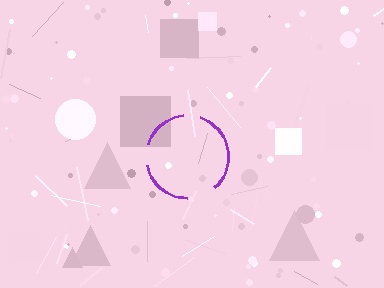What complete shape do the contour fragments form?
The contour fragments form a circle.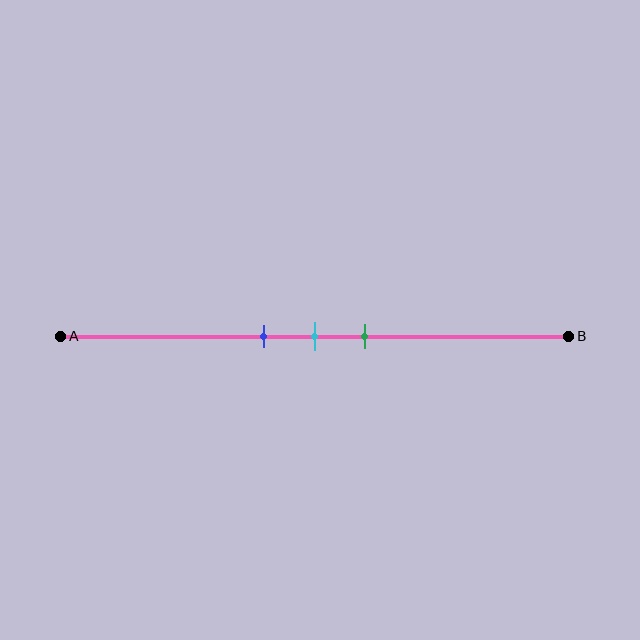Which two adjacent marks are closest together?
The blue and cyan marks are the closest adjacent pair.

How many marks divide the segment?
There are 3 marks dividing the segment.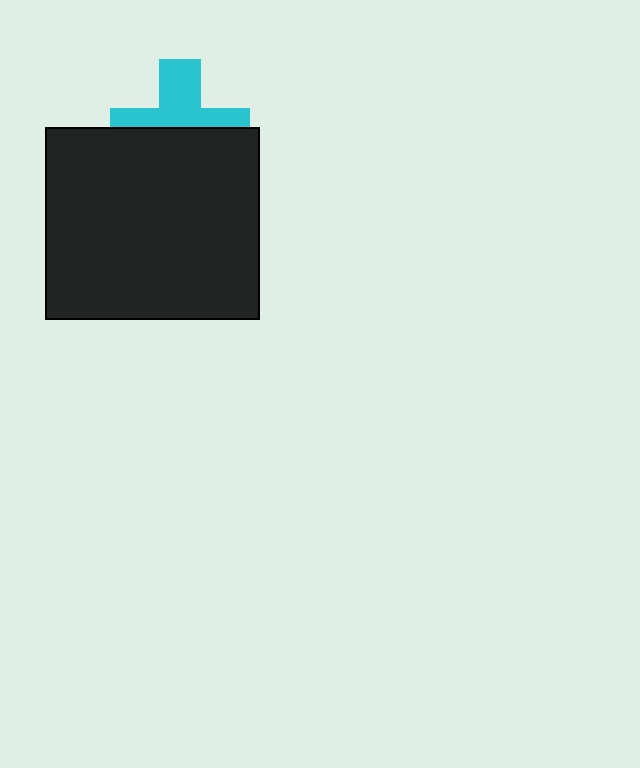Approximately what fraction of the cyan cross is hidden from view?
Roughly 53% of the cyan cross is hidden behind the black rectangle.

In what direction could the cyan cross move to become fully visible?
The cyan cross could move up. That would shift it out from behind the black rectangle entirely.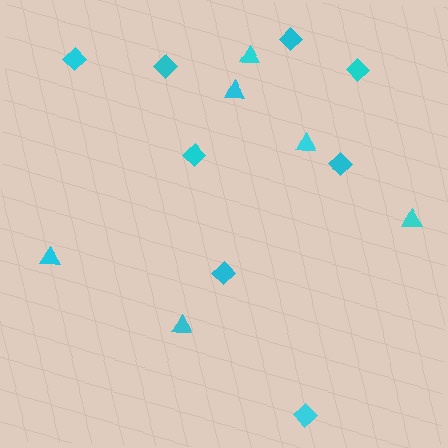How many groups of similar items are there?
There are 2 groups: one group of triangles (6) and one group of diamonds (8).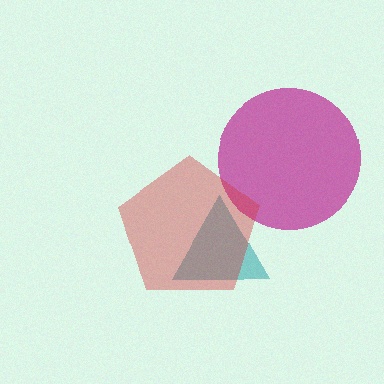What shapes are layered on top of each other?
The layered shapes are: a teal triangle, a magenta circle, a red pentagon.